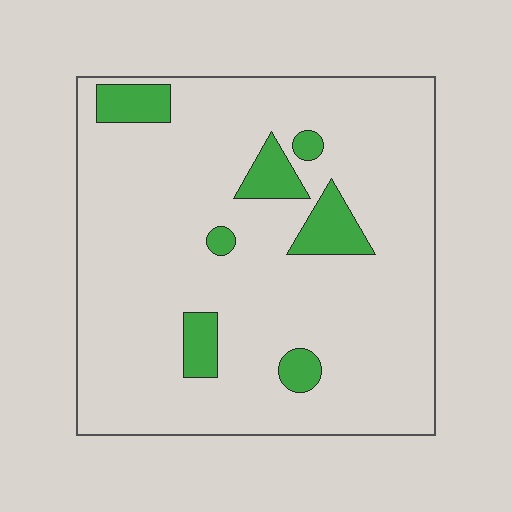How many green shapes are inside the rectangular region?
7.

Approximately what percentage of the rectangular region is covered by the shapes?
Approximately 10%.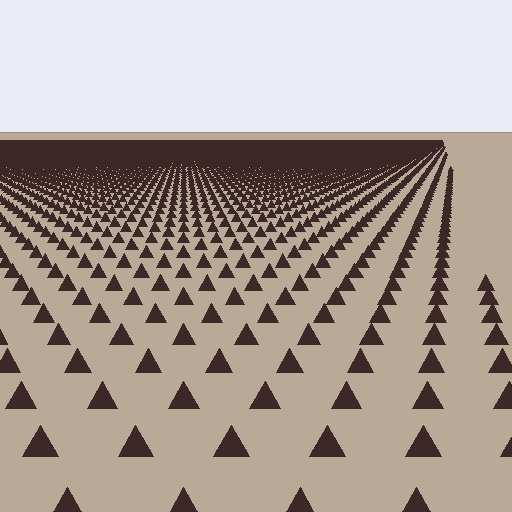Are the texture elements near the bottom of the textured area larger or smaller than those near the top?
Larger. Near the bottom, elements are closer to the viewer and appear at a bigger on-screen size.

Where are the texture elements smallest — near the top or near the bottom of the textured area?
Near the top.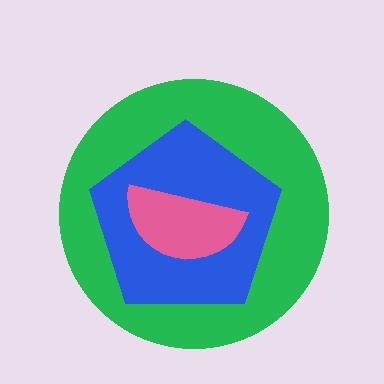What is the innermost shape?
The pink semicircle.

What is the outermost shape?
The green circle.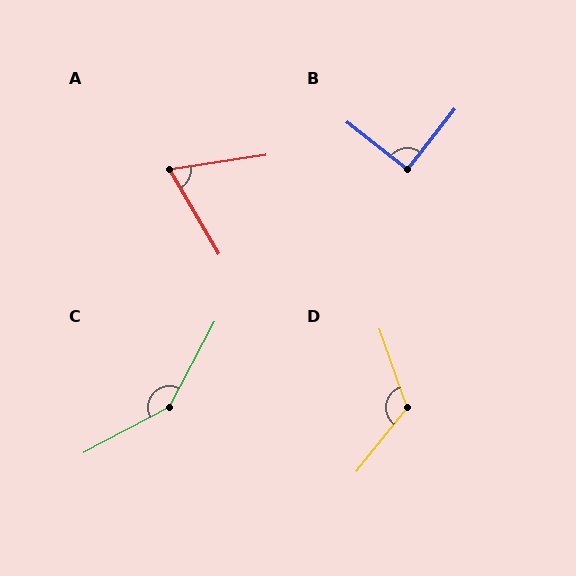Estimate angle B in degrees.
Approximately 90 degrees.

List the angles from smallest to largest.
A (68°), B (90°), D (122°), C (146°).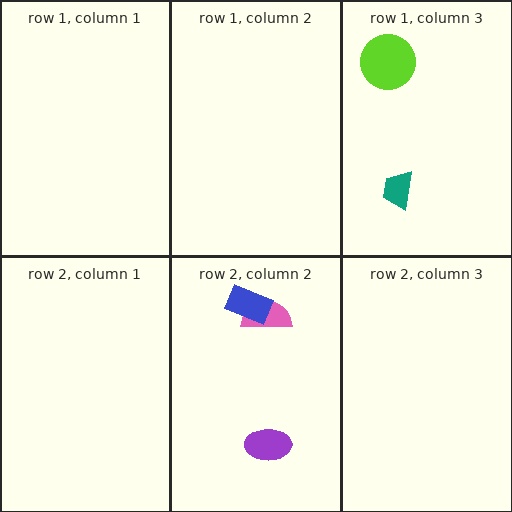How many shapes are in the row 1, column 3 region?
2.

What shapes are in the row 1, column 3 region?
The lime circle, the teal trapezoid.